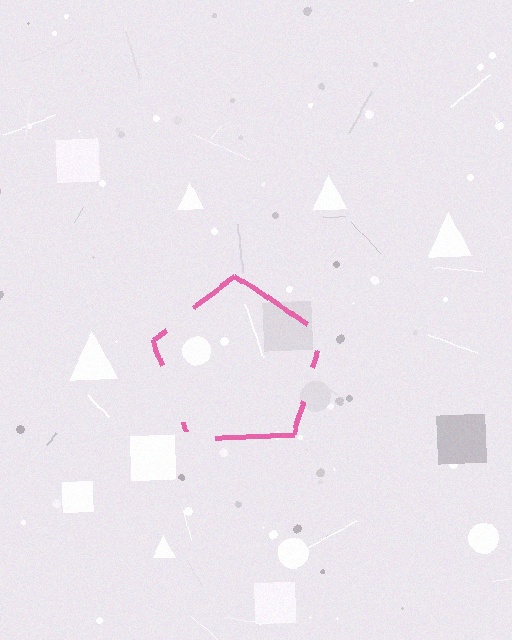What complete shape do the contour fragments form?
The contour fragments form a pentagon.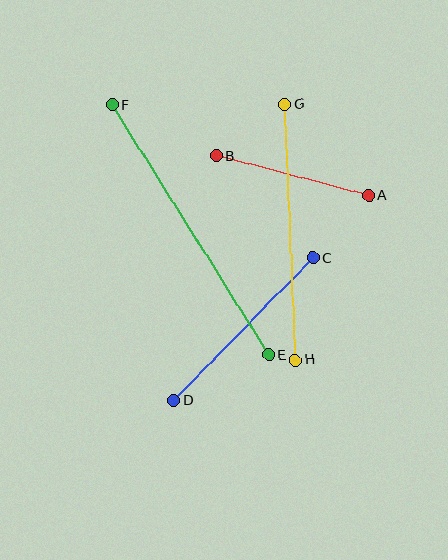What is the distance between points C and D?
The distance is approximately 199 pixels.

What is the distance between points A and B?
The distance is approximately 157 pixels.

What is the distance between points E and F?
The distance is approximately 295 pixels.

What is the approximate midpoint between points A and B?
The midpoint is at approximately (292, 176) pixels.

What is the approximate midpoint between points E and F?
The midpoint is at approximately (190, 230) pixels.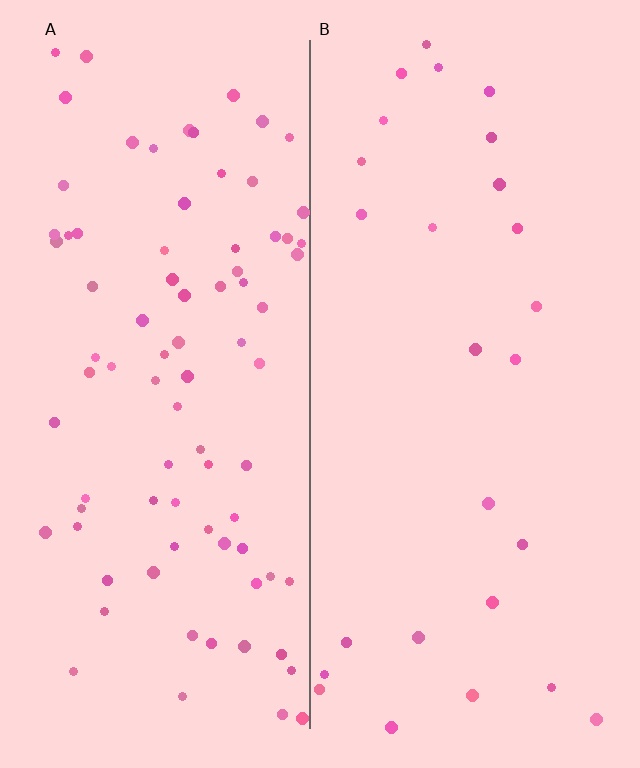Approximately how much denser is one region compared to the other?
Approximately 3.2× — region A over region B.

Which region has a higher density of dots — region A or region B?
A (the left).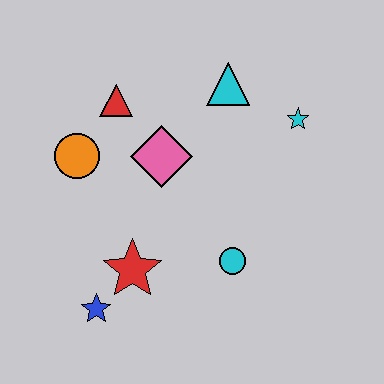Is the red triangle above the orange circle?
Yes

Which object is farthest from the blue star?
The cyan star is farthest from the blue star.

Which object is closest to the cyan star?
The cyan triangle is closest to the cyan star.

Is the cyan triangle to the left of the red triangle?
No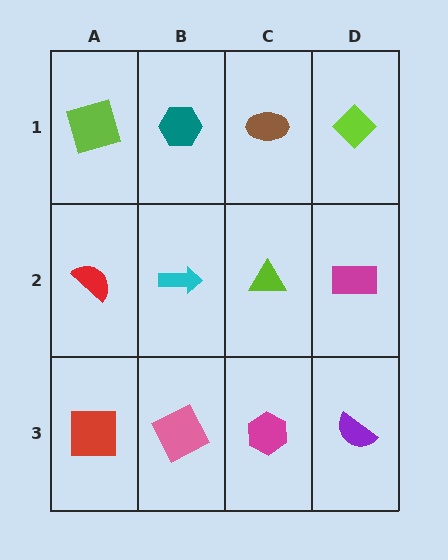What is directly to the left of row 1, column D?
A brown ellipse.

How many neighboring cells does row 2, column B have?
4.